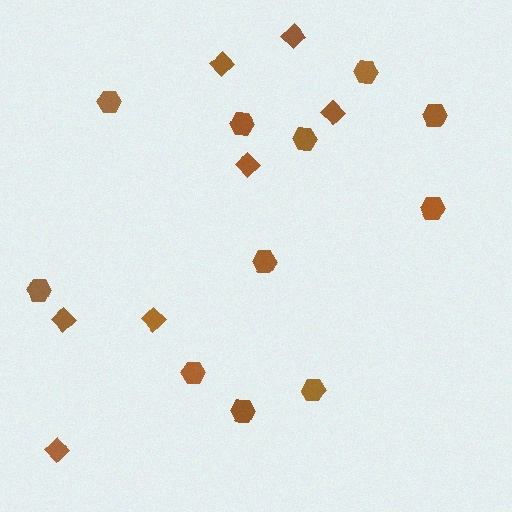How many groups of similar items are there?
There are 2 groups: one group of hexagons (11) and one group of diamonds (7).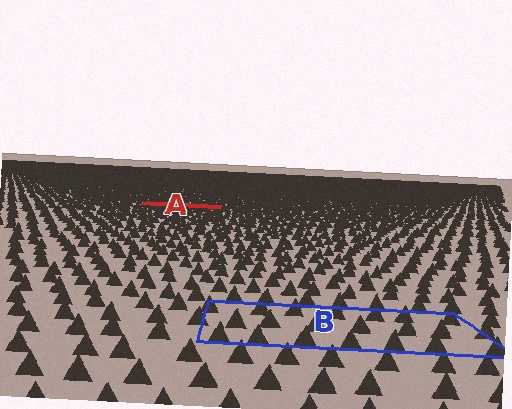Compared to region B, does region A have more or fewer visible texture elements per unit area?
Region A has more texture elements per unit area — they are packed more densely because it is farther away.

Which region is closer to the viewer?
Region B is closer. The texture elements there are larger and more spread out.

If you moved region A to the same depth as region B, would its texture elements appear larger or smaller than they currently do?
They would appear larger. At a closer depth, the same texture elements are projected at a bigger on-screen size.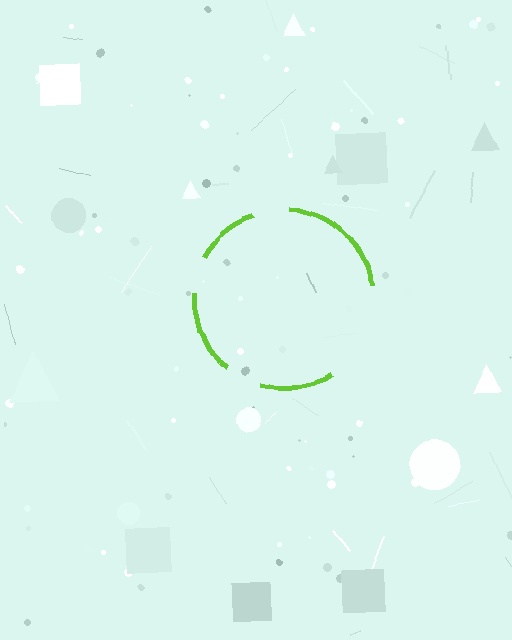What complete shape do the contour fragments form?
The contour fragments form a circle.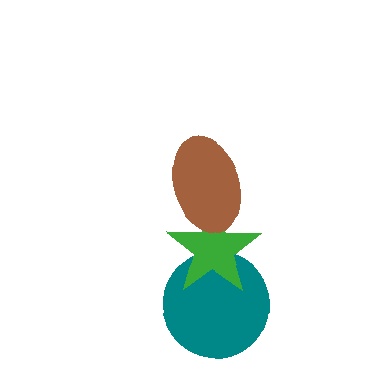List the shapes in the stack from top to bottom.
From top to bottom: the brown ellipse, the green star, the teal circle.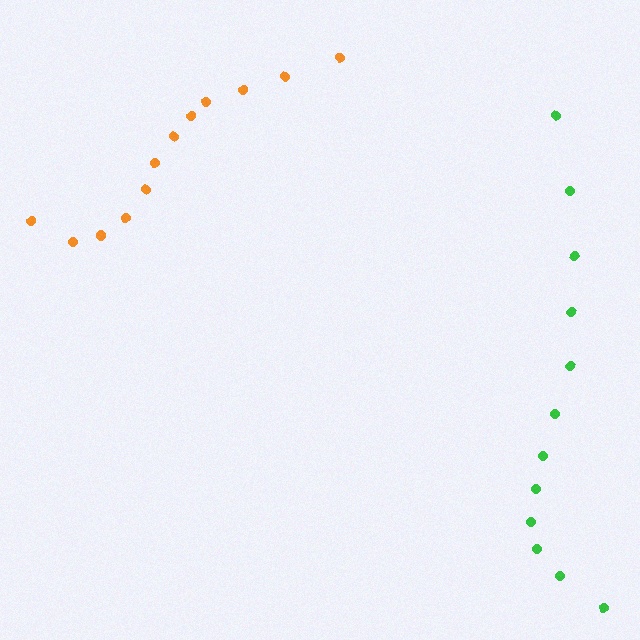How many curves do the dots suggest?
There are 2 distinct paths.